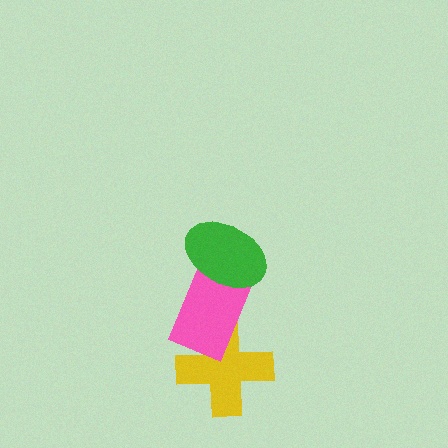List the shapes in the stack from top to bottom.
From top to bottom: the green ellipse, the pink rectangle, the yellow cross.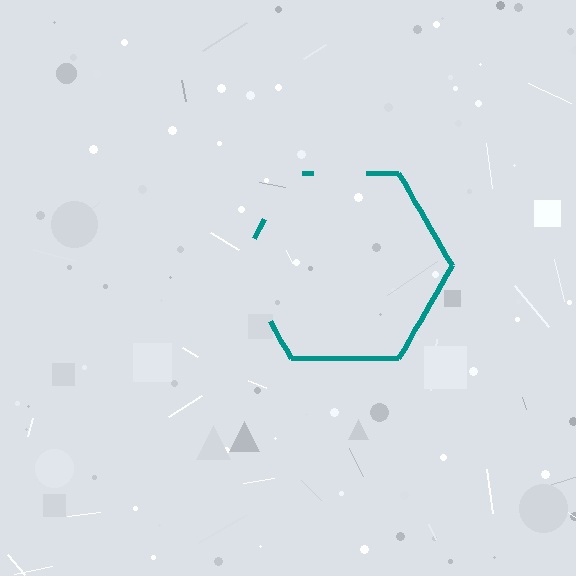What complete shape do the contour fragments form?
The contour fragments form a hexagon.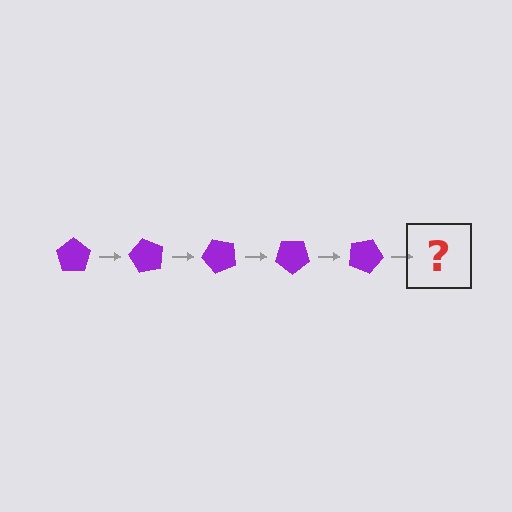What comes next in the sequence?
The next element should be a purple pentagon rotated 300 degrees.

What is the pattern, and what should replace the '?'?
The pattern is that the pentagon rotates 60 degrees each step. The '?' should be a purple pentagon rotated 300 degrees.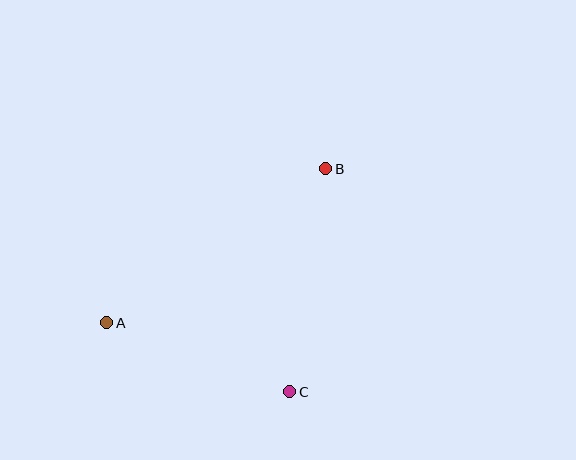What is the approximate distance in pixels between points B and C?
The distance between B and C is approximately 226 pixels.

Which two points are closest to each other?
Points A and C are closest to each other.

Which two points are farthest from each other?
Points A and B are farthest from each other.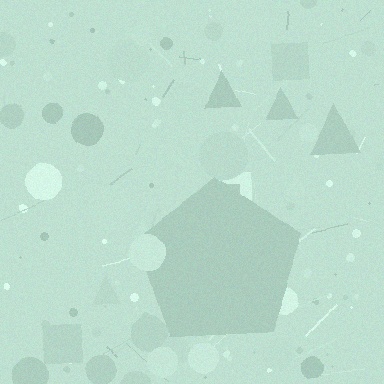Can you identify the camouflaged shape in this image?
The camouflaged shape is a pentagon.